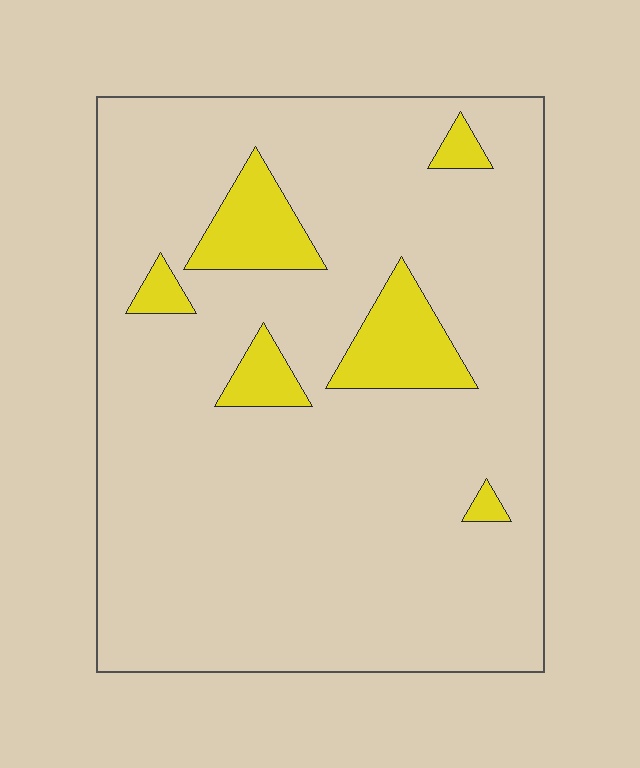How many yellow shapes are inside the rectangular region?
6.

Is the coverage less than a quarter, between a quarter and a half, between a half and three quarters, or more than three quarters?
Less than a quarter.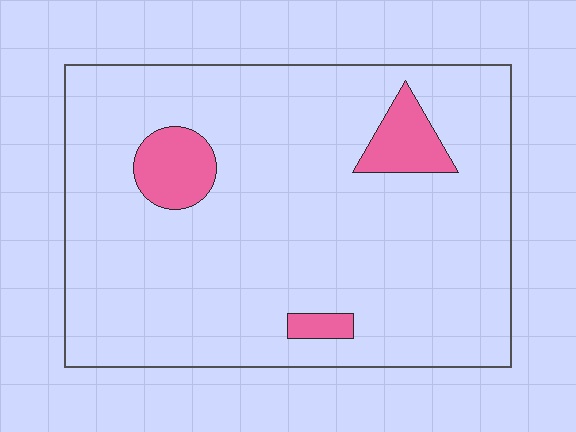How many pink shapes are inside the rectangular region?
3.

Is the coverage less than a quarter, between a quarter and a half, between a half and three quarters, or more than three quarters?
Less than a quarter.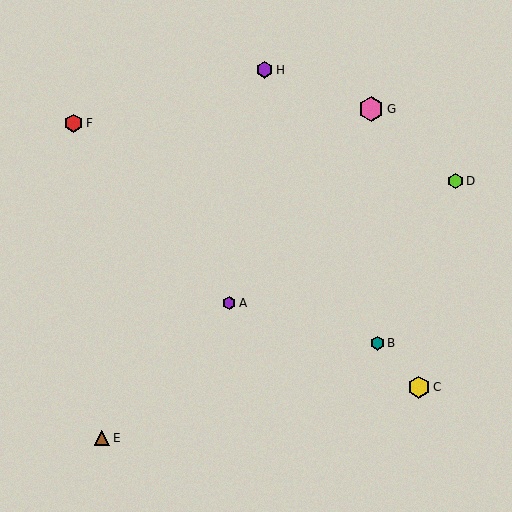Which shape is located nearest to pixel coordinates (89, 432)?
The brown triangle (labeled E) at (102, 438) is nearest to that location.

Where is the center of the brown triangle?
The center of the brown triangle is at (102, 438).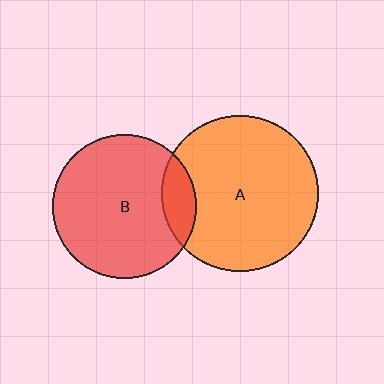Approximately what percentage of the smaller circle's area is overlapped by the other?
Approximately 15%.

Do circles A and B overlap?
Yes.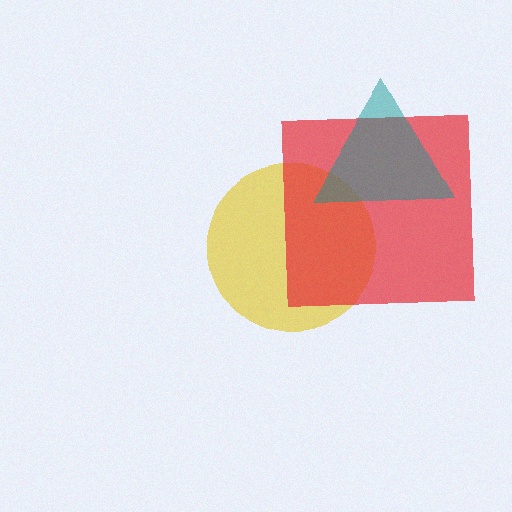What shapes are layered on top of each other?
The layered shapes are: a yellow circle, a red square, a teal triangle.